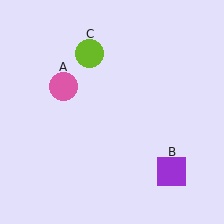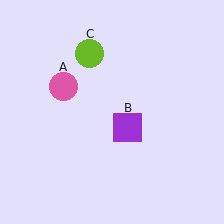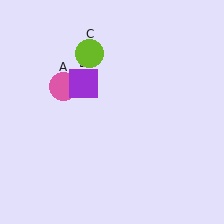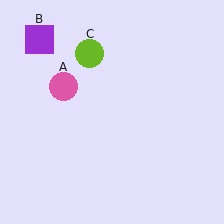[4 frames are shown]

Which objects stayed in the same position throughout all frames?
Pink circle (object A) and lime circle (object C) remained stationary.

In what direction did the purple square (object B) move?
The purple square (object B) moved up and to the left.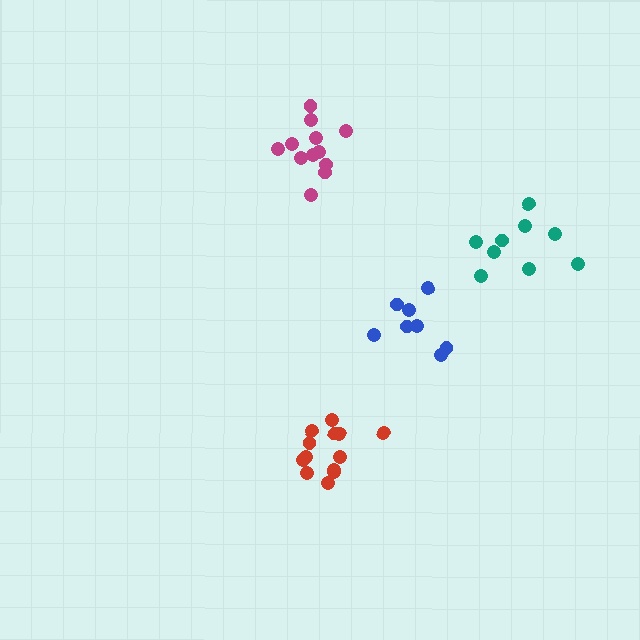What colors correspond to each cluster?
The clusters are colored: magenta, blue, teal, red.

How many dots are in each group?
Group 1: 12 dots, Group 2: 8 dots, Group 3: 9 dots, Group 4: 13 dots (42 total).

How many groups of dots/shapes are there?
There are 4 groups.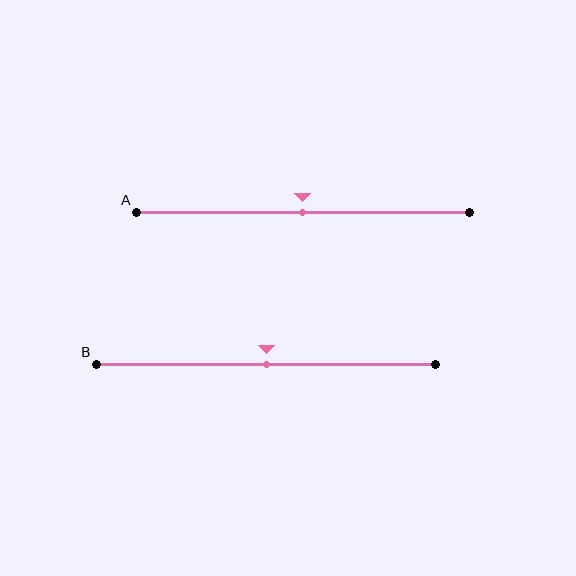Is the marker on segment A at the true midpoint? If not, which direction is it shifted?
Yes, the marker on segment A is at the true midpoint.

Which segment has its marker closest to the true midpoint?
Segment A has its marker closest to the true midpoint.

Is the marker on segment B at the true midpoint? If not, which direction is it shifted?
Yes, the marker on segment B is at the true midpoint.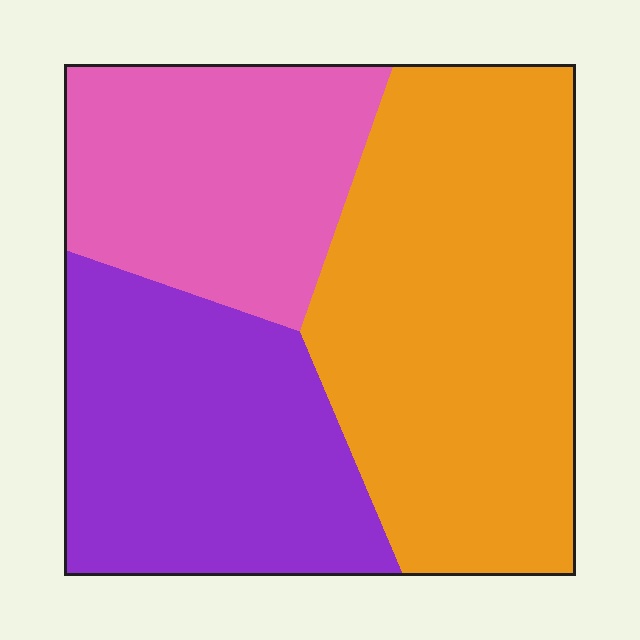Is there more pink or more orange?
Orange.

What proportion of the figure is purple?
Purple covers roughly 30% of the figure.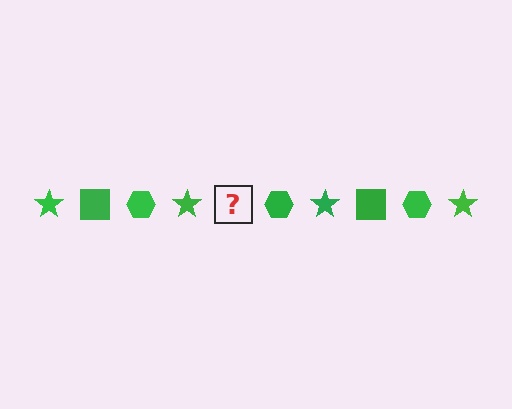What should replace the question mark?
The question mark should be replaced with a green square.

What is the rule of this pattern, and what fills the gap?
The rule is that the pattern cycles through star, square, hexagon shapes in green. The gap should be filled with a green square.